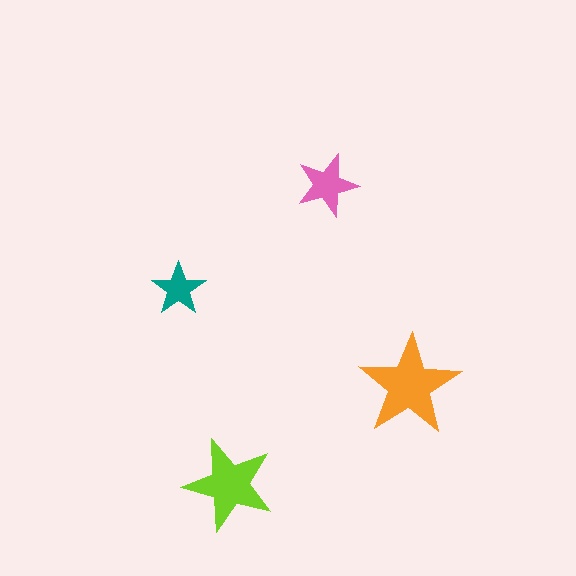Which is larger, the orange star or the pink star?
The orange one.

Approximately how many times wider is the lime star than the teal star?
About 1.5 times wider.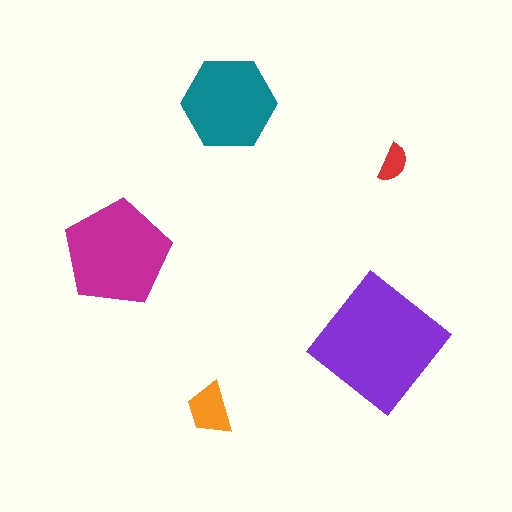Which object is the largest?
The purple diamond.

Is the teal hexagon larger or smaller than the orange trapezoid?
Larger.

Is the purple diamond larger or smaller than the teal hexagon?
Larger.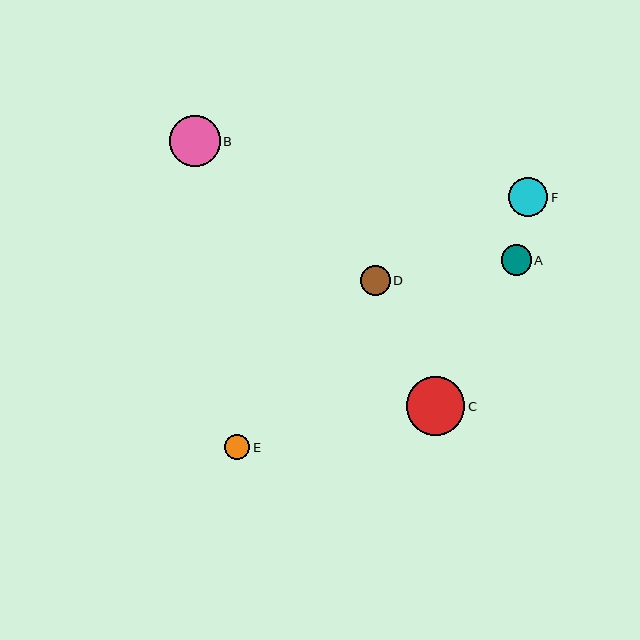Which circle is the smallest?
Circle E is the smallest with a size of approximately 25 pixels.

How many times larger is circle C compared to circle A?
Circle C is approximately 1.9 times the size of circle A.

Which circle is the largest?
Circle C is the largest with a size of approximately 59 pixels.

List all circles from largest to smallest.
From largest to smallest: C, B, F, A, D, E.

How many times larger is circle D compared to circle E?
Circle D is approximately 1.2 times the size of circle E.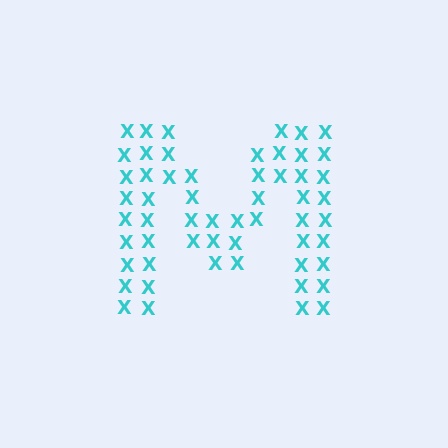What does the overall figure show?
The overall figure shows the letter M.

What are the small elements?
The small elements are letter X's.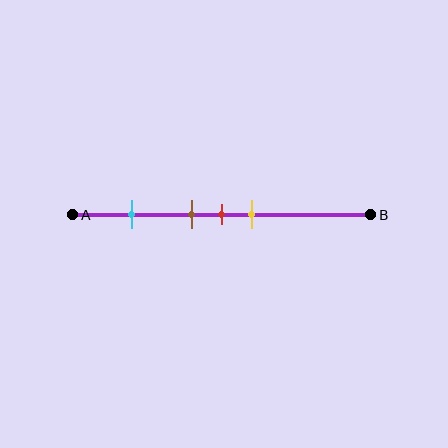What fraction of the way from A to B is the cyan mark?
The cyan mark is approximately 20% (0.2) of the way from A to B.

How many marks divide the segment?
There are 4 marks dividing the segment.